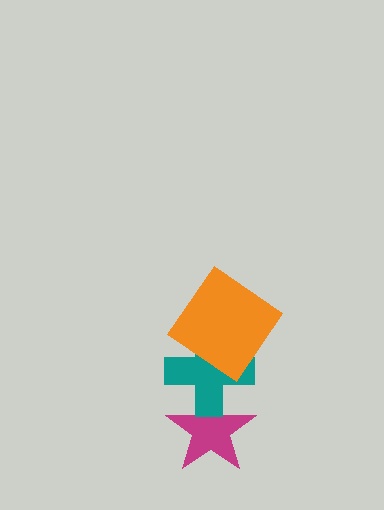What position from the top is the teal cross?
The teal cross is 2nd from the top.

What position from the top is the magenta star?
The magenta star is 3rd from the top.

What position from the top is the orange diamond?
The orange diamond is 1st from the top.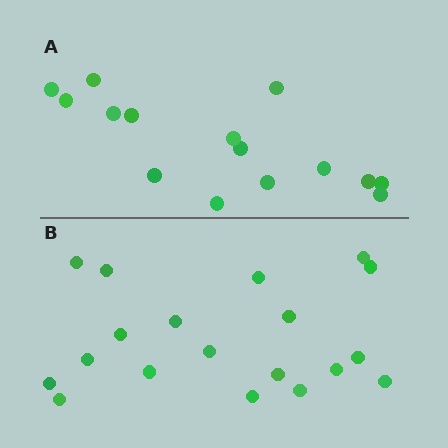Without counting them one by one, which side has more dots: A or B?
Region B (the bottom region) has more dots.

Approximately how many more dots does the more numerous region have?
Region B has about 4 more dots than region A.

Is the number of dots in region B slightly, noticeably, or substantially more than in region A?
Region B has noticeably more, but not dramatically so. The ratio is roughly 1.3 to 1.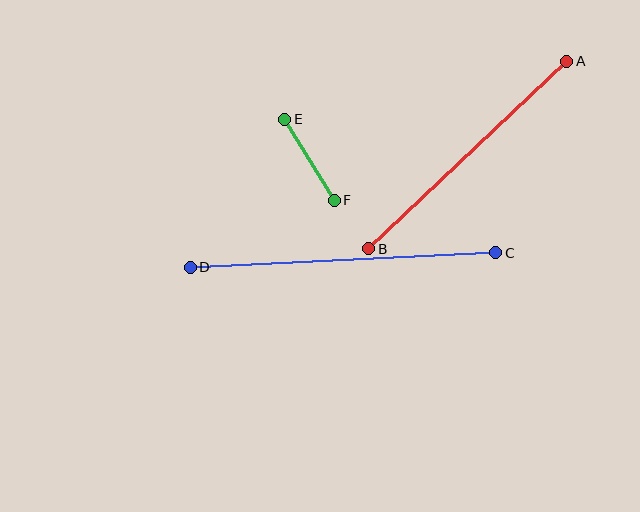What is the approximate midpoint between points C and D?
The midpoint is at approximately (343, 260) pixels.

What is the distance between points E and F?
The distance is approximately 95 pixels.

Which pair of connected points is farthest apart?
Points C and D are farthest apart.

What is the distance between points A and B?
The distance is approximately 273 pixels.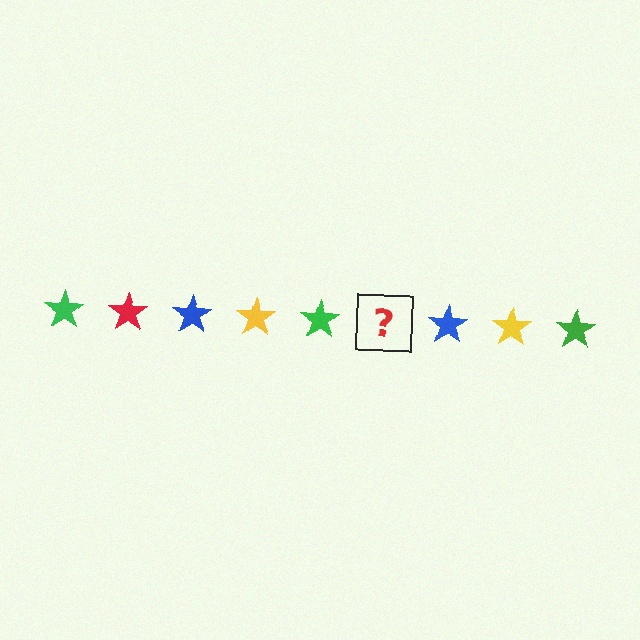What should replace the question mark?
The question mark should be replaced with a red star.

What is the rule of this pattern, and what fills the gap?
The rule is that the pattern cycles through green, red, blue, yellow stars. The gap should be filled with a red star.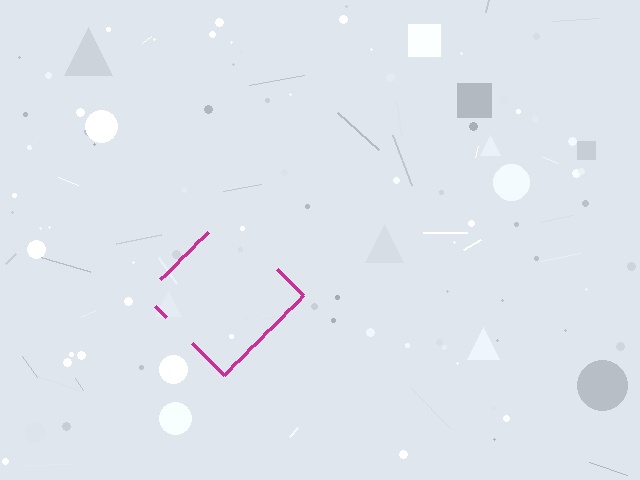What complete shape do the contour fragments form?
The contour fragments form a diamond.